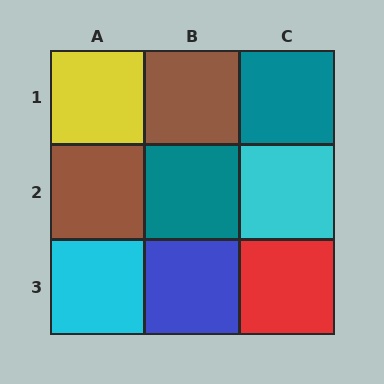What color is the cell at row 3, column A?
Cyan.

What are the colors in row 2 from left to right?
Brown, teal, cyan.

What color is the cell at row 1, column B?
Brown.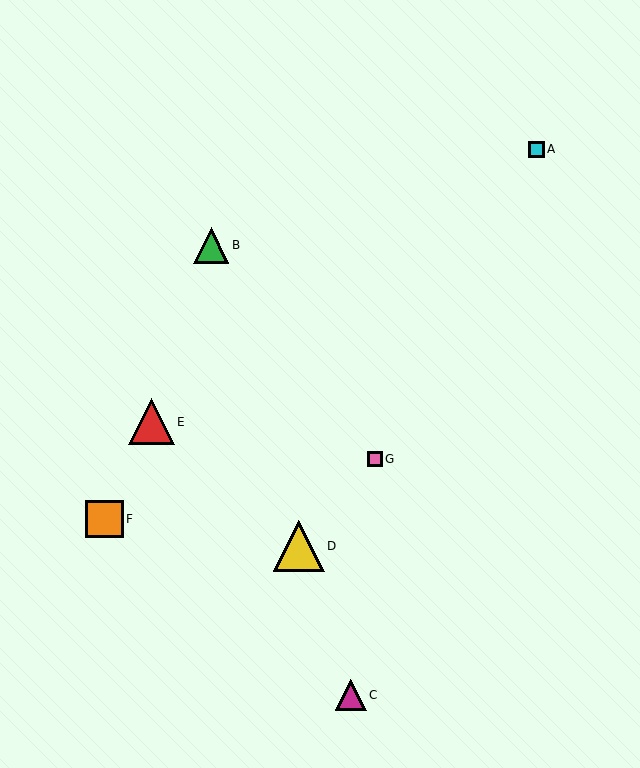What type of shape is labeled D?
Shape D is a yellow triangle.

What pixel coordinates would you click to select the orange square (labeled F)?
Click at (104, 519) to select the orange square F.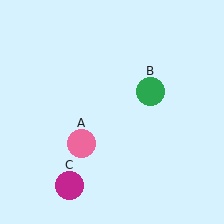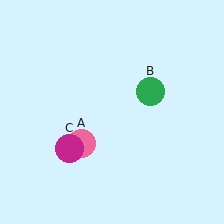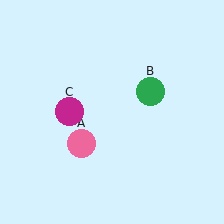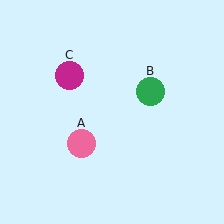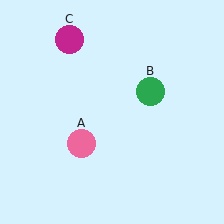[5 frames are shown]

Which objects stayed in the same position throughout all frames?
Pink circle (object A) and green circle (object B) remained stationary.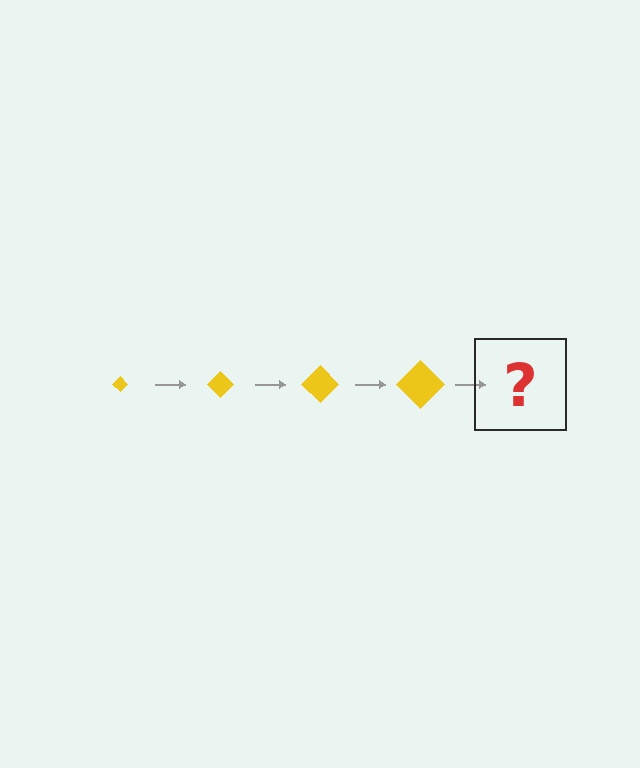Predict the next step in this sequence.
The next step is a yellow diamond, larger than the previous one.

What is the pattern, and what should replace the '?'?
The pattern is that the diamond gets progressively larger each step. The '?' should be a yellow diamond, larger than the previous one.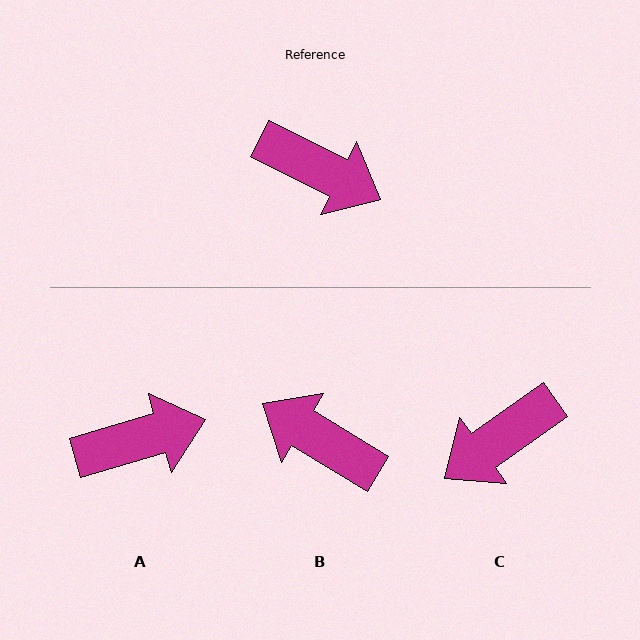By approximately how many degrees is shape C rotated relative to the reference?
Approximately 118 degrees clockwise.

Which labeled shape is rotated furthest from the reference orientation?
B, about 175 degrees away.